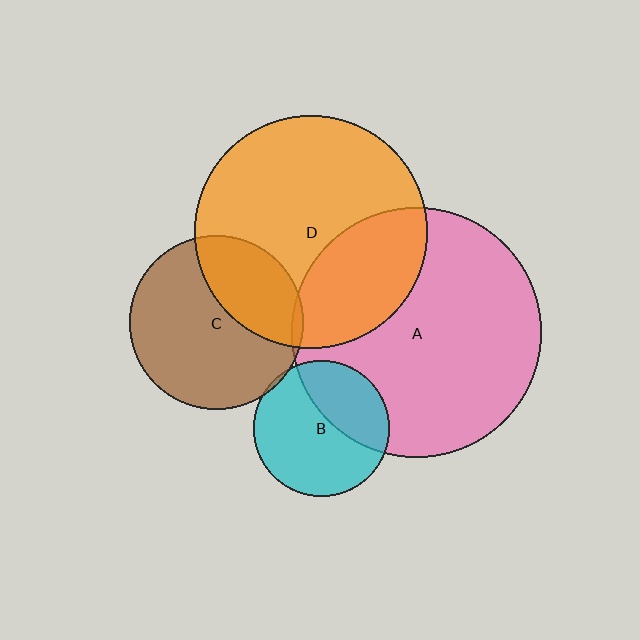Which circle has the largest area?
Circle A (pink).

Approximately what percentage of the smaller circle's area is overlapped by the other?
Approximately 30%.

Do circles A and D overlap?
Yes.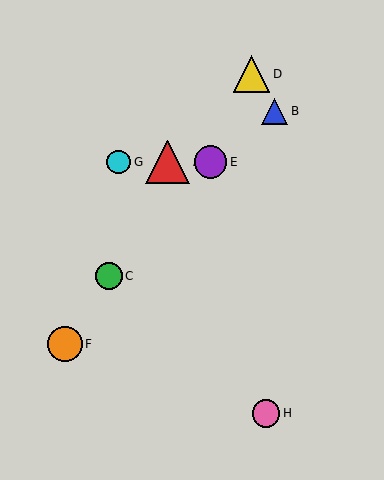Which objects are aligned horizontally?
Objects A, E, G are aligned horizontally.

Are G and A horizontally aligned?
Yes, both are at y≈162.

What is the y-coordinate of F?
Object F is at y≈344.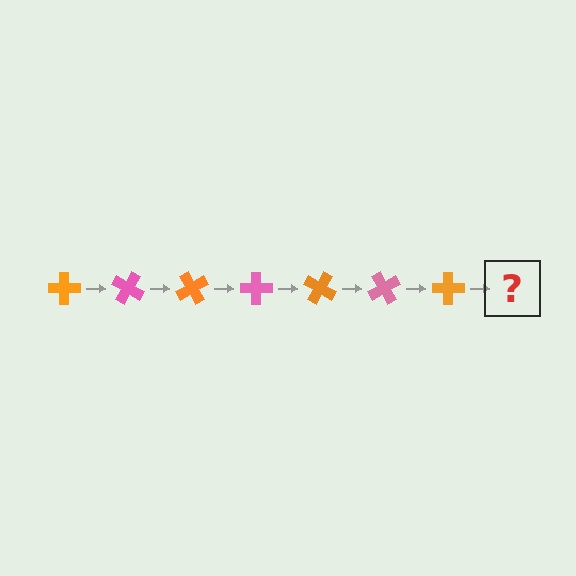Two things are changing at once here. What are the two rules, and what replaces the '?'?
The two rules are that it rotates 30 degrees each step and the color cycles through orange and pink. The '?' should be a pink cross, rotated 210 degrees from the start.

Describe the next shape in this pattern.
It should be a pink cross, rotated 210 degrees from the start.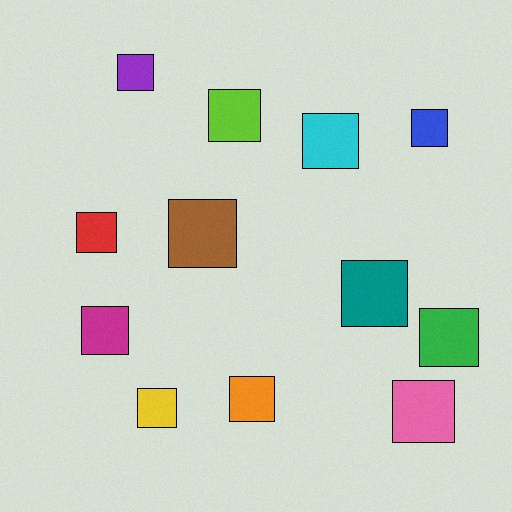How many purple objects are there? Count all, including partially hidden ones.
There is 1 purple object.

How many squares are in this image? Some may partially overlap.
There are 12 squares.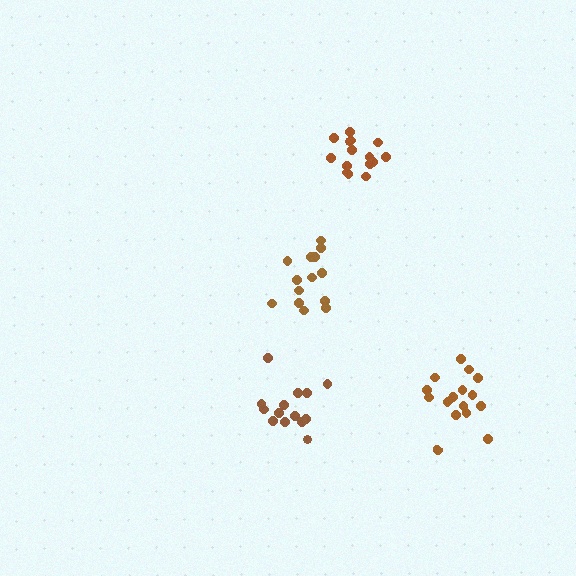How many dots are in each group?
Group 1: 14 dots, Group 2: 17 dots, Group 3: 15 dots, Group 4: 14 dots (60 total).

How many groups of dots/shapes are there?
There are 4 groups.